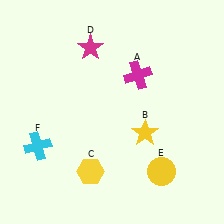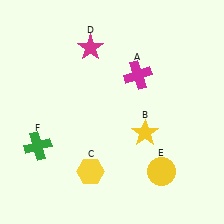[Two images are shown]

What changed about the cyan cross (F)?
In Image 1, F is cyan. In Image 2, it changed to green.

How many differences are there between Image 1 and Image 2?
There is 1 difference between the two images.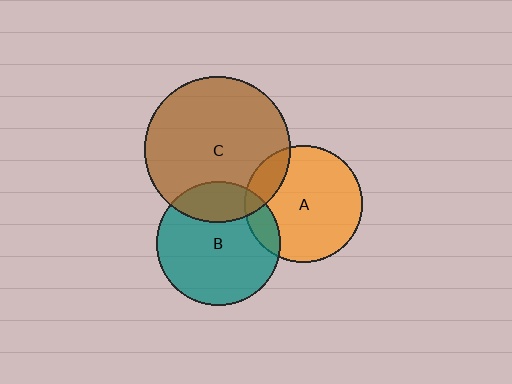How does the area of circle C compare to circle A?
Approximately 1.6 times.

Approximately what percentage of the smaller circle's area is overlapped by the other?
Approximately 15%.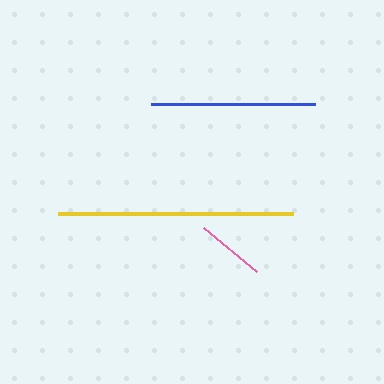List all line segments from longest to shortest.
From longest to shortest: yellow, blue, pink.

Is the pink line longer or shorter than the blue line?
The blue line is longer than the pink line.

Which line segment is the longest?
The yellow line is the longest at approximately 234 pixels.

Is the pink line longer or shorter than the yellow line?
The yellow line is longer than the pink line.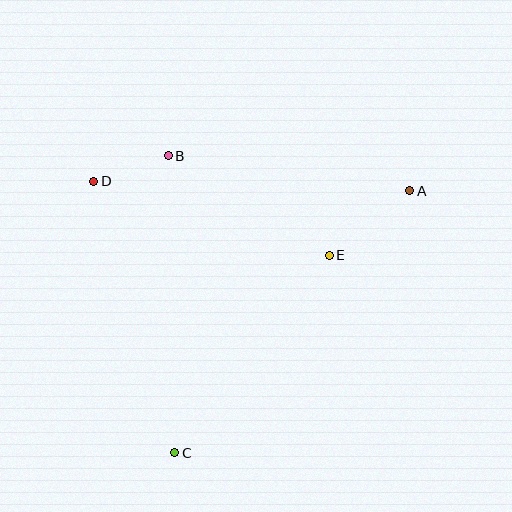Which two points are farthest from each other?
Points A and C are farthest from each other.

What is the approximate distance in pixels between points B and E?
The distance between B and E is approximately 190 pixels.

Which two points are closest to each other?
Points B and D are closest to each other.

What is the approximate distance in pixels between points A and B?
The distance between A and B is approximately 244 pixels.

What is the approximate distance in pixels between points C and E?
The distance between C and E is approximately 251 pixels.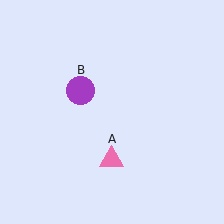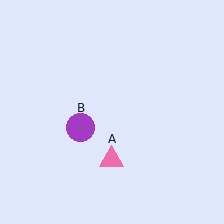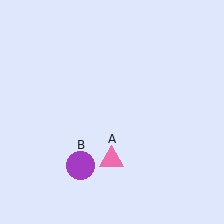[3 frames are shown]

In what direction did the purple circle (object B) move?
The purple circle (object B) moved down.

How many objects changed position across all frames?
1 object changed position: purple circle (object B).